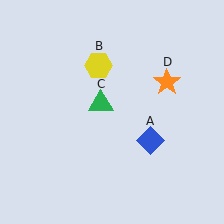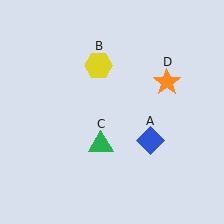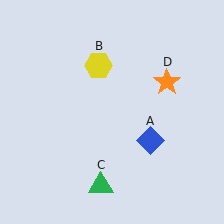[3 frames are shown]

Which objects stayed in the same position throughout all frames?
Blue diamond (object A) and yellow hexagon (object B) and orange star (object D) remained stationary.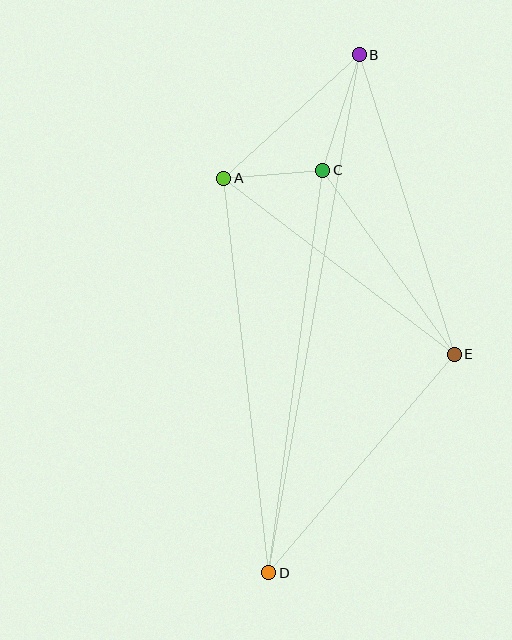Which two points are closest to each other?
Points A and C are closest to each other.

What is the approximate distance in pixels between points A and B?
The distance between A and B is approximately 183 pixels.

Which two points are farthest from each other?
Points B and D are farthest from each other.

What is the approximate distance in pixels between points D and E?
The distance between D and E is approximately 287 pixels.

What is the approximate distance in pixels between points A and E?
The distance between A and E is approximately 290 pixels.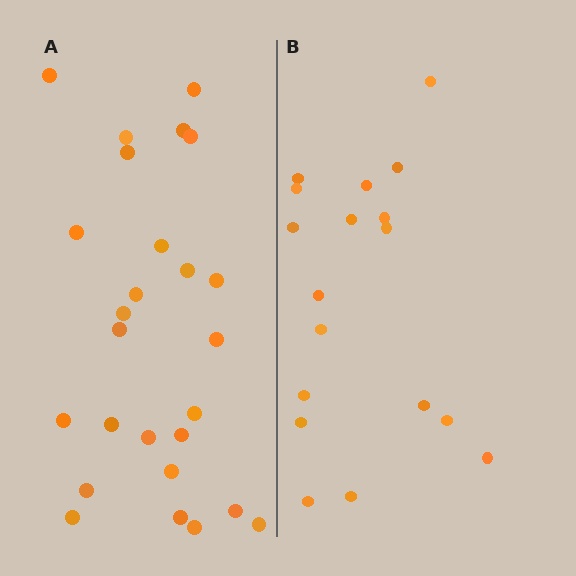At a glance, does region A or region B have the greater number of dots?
Region A (the left region) has more dots.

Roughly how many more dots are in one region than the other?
Region A has roughly 8 or so more dots than region B.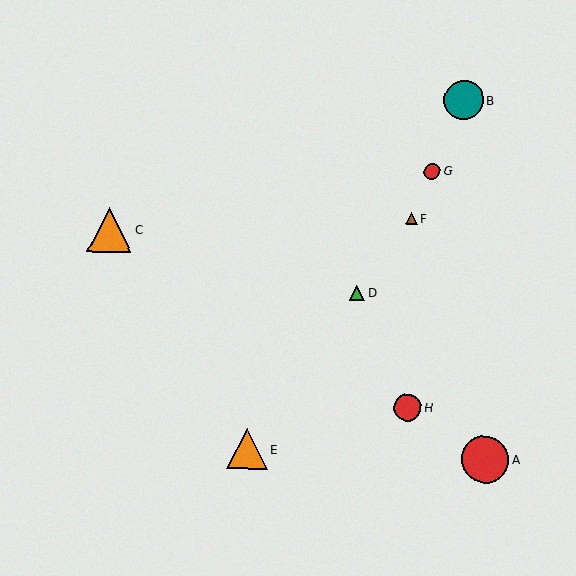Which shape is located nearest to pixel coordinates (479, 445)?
The red circle (labeled A) at (485, 459) is nearest to that location.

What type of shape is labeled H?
Shape H is a red circle.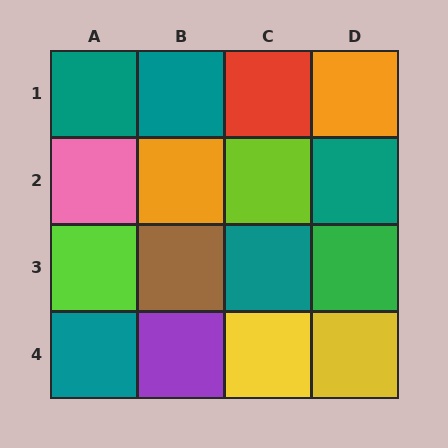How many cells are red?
1 cell is red.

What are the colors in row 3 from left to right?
Lime, brown, teal, green.